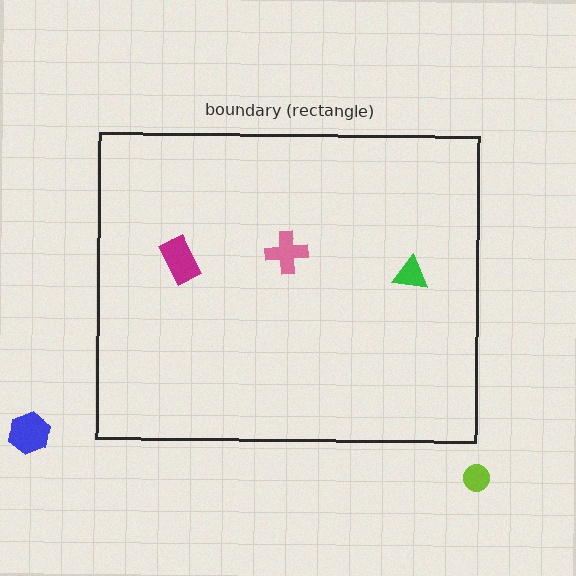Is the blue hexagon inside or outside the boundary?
Outside.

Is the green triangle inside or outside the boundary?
Inside.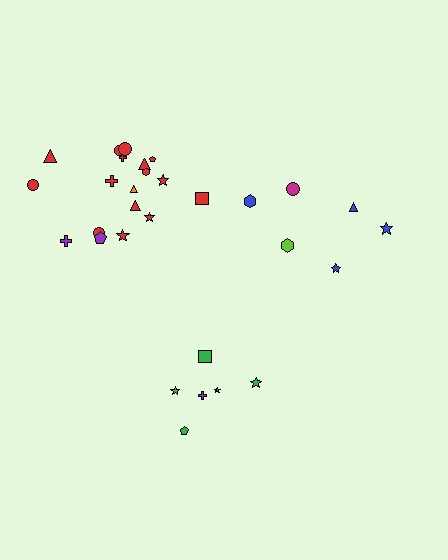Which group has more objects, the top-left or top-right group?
The top-left group.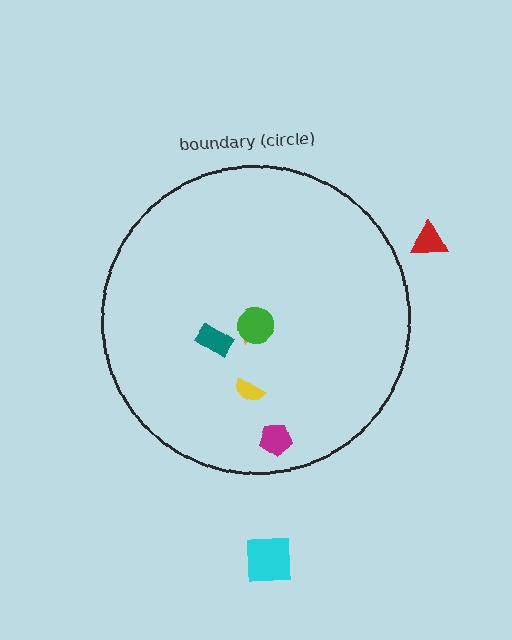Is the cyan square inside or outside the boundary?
Outside.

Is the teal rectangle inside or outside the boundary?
Inside.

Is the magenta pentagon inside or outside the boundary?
Inside.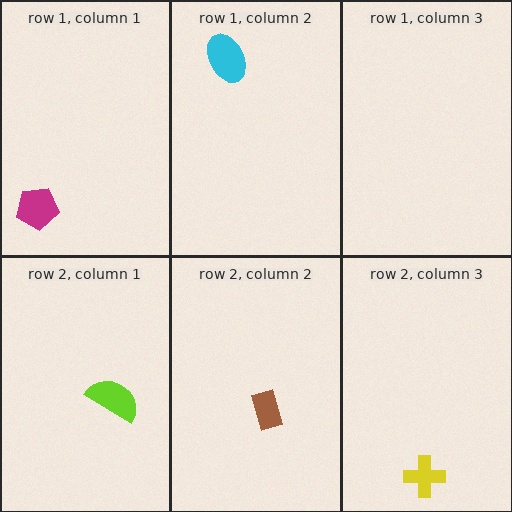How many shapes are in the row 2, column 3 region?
1.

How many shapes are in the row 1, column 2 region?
1.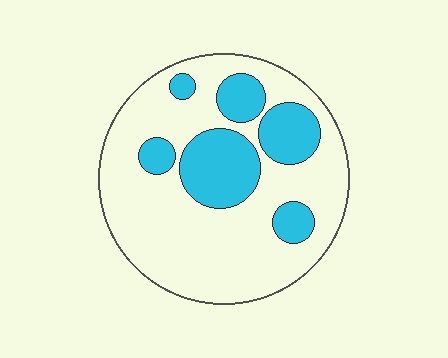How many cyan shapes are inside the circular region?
6.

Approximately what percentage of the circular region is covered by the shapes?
Approximately 25%.